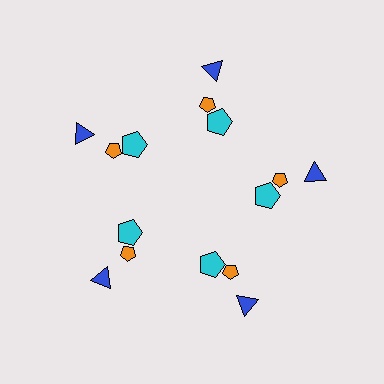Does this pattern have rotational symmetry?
Yes, this pattern has 5-fold rotational symmetry. It looks the same after rotating 72 degrees around the center.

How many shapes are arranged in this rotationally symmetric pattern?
There are 15 shapes, arranged in 5 groups of 3.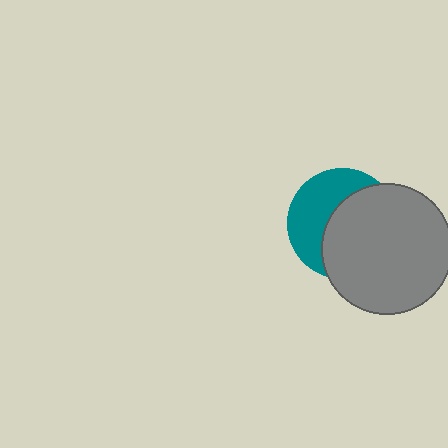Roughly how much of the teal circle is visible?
A small part of it is visible (roughly 43%).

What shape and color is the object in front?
The object in front is a gray circle.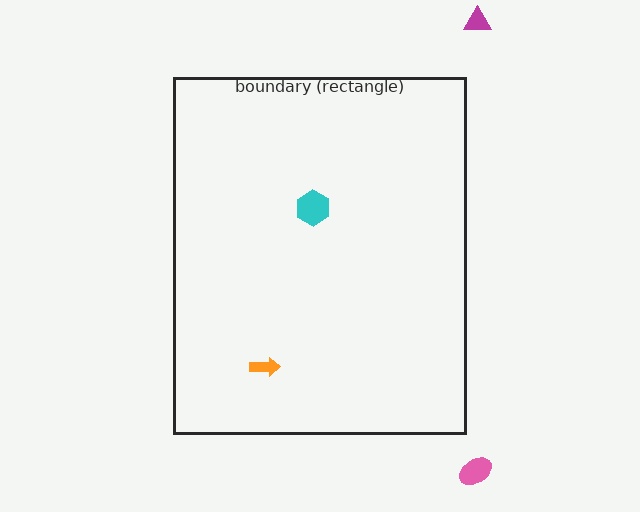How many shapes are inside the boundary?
2 inside, 2 outside.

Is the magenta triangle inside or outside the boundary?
Outside.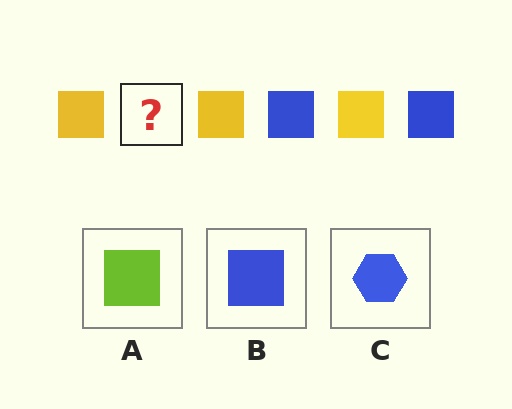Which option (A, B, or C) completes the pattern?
B.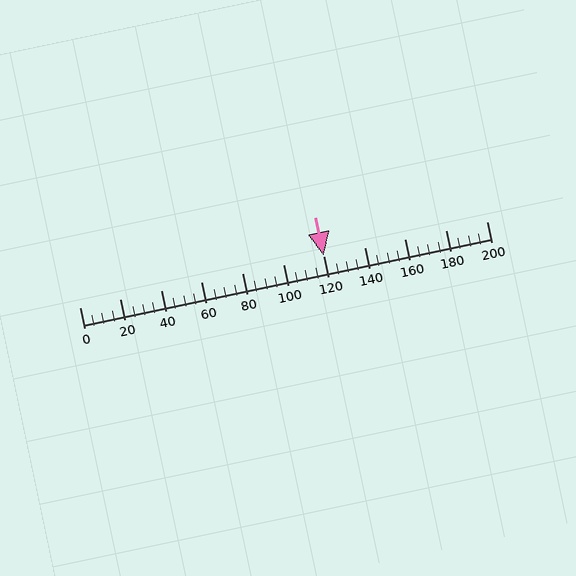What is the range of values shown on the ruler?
The ruler shows values from 0 to 200.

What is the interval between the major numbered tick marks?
The major tick marks are spaced 20 units apart.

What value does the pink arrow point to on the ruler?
The pink arrow points to approximately 120.